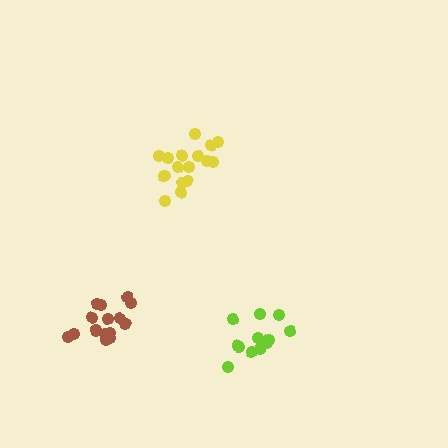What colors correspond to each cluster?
The clusters are colored: yellow, lime, brown.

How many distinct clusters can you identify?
There are 3 distinct clusters.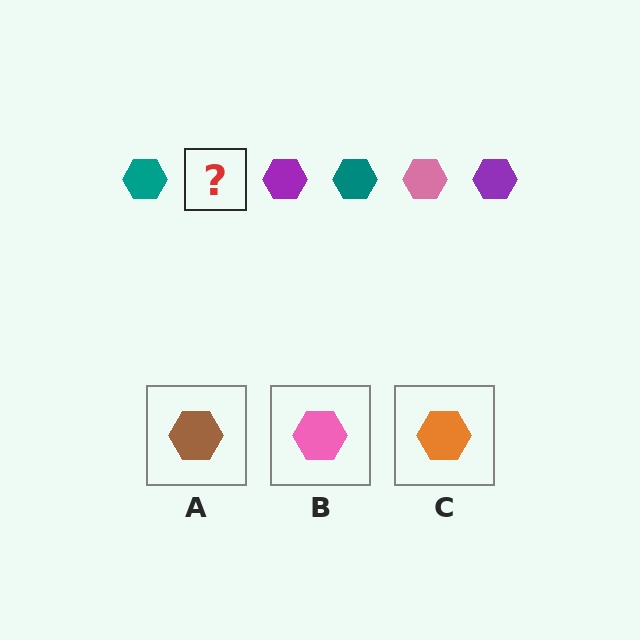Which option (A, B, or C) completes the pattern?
B.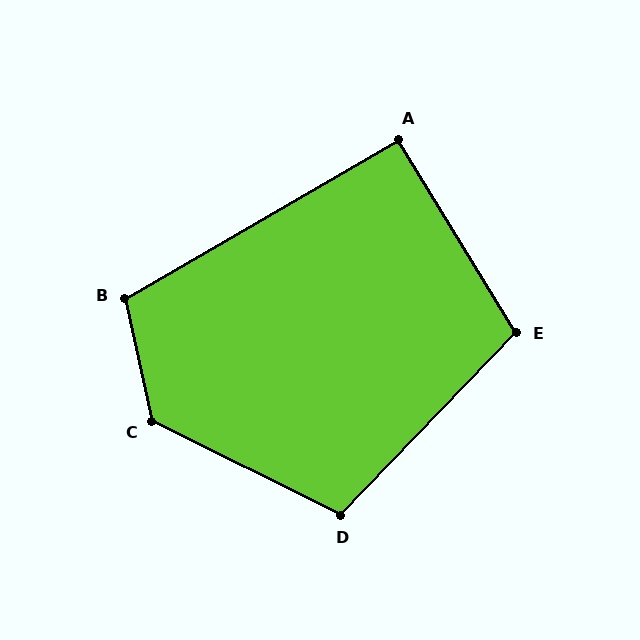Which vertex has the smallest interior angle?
A, at approximately 91 degrees.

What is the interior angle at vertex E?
Approximately 105 degrees (obtuse).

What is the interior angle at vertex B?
Approximately 108 degrees (obtuse).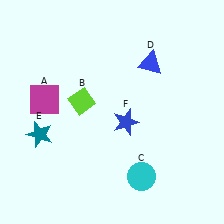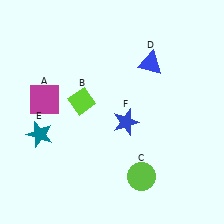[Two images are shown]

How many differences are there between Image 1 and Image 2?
There is 1 difference between the two images.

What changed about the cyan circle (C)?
In Image 1, C is cyan. In Image 2, it changed to lime.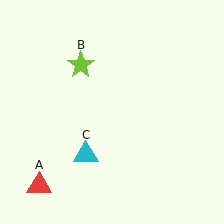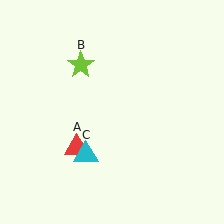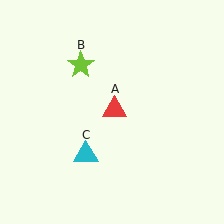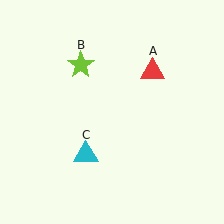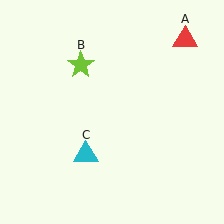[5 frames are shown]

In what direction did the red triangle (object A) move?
The red triangle (object A) moved up and to the right.